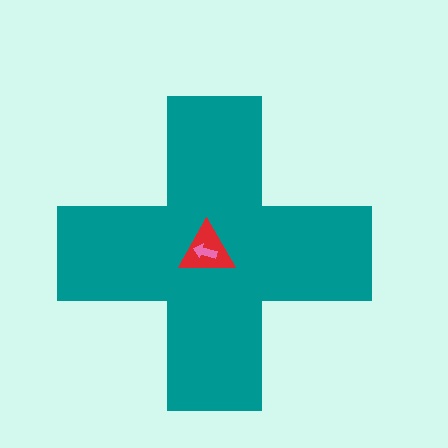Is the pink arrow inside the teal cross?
Yes.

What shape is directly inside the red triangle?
The pink arrow.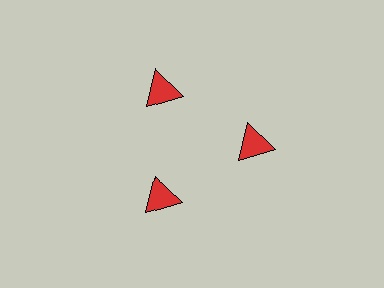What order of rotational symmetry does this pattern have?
This pattern has 3-fold rotational symmetry.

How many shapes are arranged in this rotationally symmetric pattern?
There are 3 shapes, arranged in 3 groups of 1.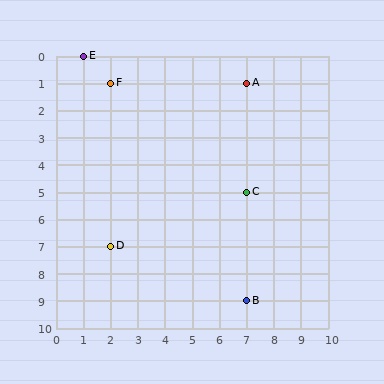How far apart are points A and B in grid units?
Points A and B are 8 rows apart.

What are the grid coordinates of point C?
Point C is at grid coordinates (7, 5).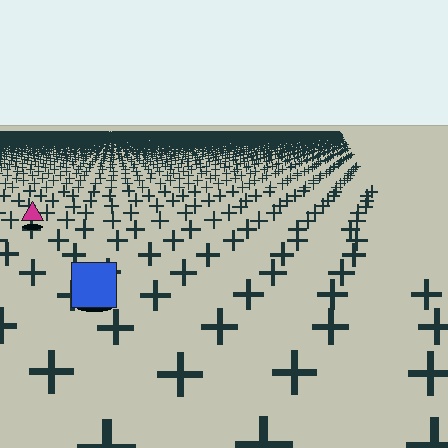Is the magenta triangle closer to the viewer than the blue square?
No. The blue square is closer — you can tell from the texture gradient: the ground texture is coarser near it.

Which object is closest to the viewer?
The blue square is closest. The texture marks near it are larger and more spread out.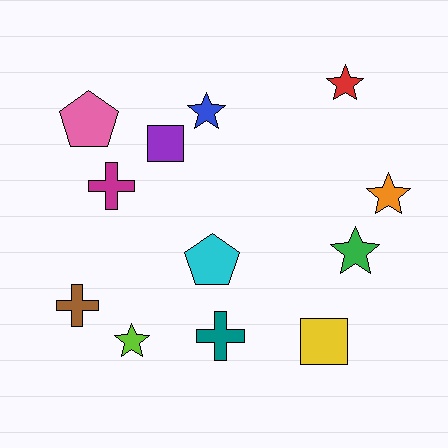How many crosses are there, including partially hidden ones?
There are 3 crosses.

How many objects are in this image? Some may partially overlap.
There are 12 objects.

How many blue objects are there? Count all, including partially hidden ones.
There is 1 blue object.